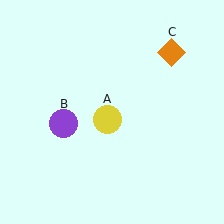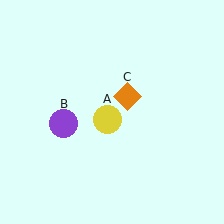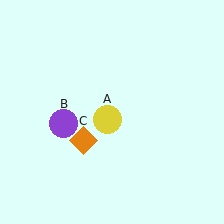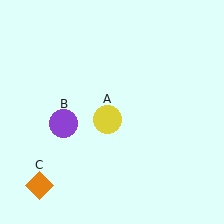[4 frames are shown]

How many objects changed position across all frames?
1 object changed position: orange diamond (object C).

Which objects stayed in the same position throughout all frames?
Yellow circle (object A) and purple circle (object B) remained stationary.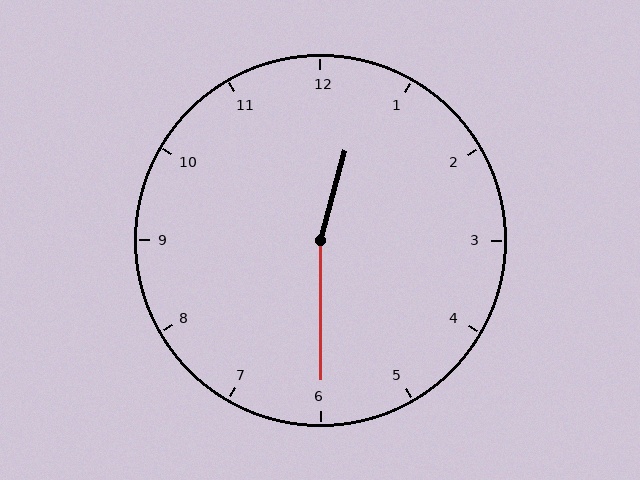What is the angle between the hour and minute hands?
Approximately 165 degrees.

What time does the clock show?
12:30.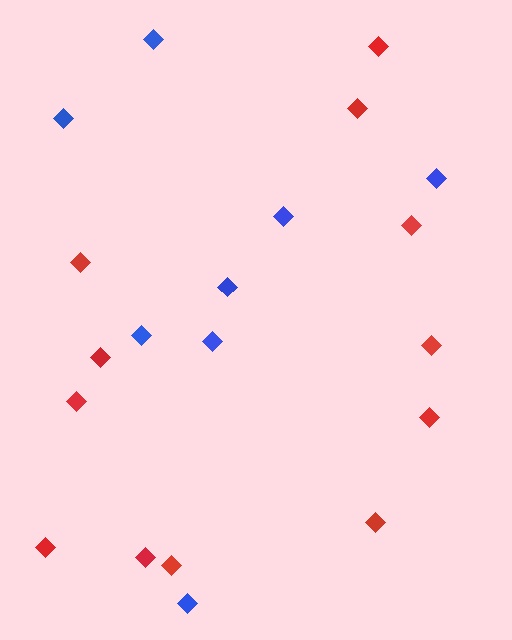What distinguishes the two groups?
There are 2 groups: one group of blue diamonds (8) and one group of red diamonds (12).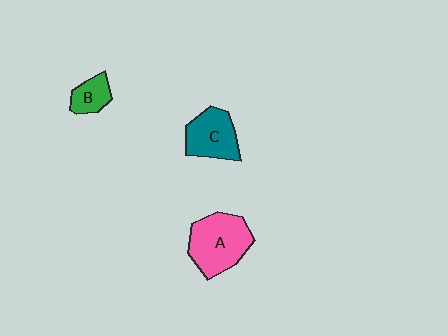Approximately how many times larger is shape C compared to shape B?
Approximately 1.8 times.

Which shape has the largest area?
Shape A (pink).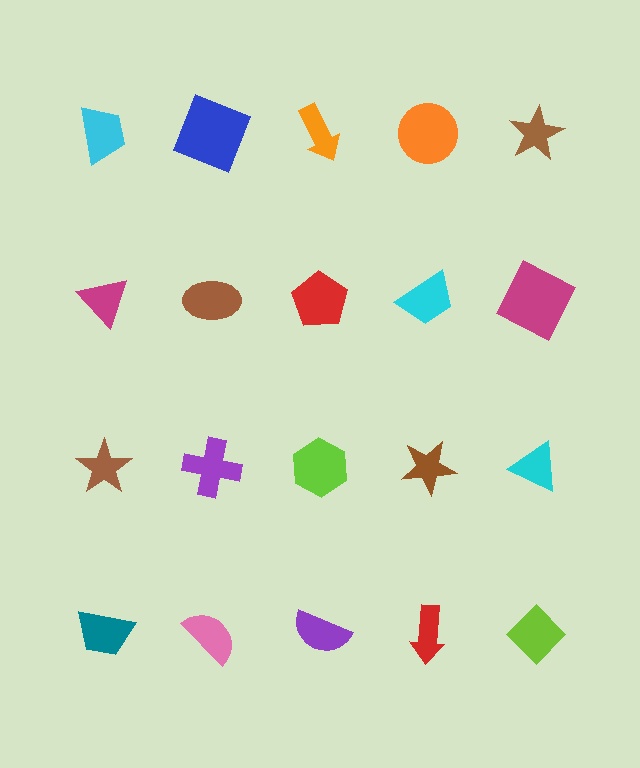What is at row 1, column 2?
A blue square.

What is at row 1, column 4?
An orange circle.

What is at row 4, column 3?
A purple semicircle.